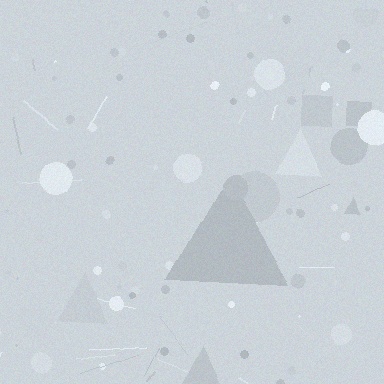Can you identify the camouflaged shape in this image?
The camouflaged shape is a triangle.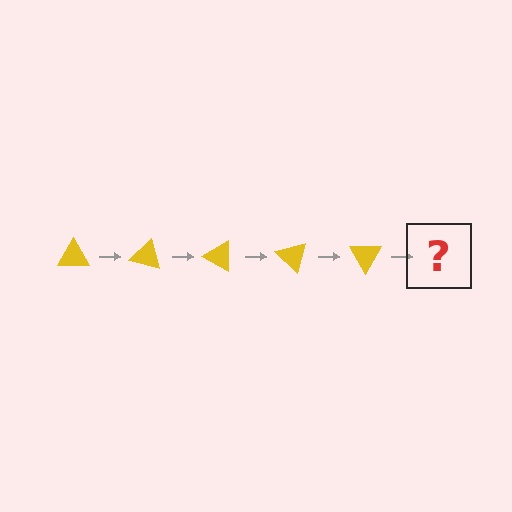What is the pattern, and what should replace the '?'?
The pattern is that the triangle rotates 15 degrees each step. The '?' should be a yellow triangle rotated 75 degrees.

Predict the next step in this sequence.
The next step is a yellow triangle rotated 75 degrees.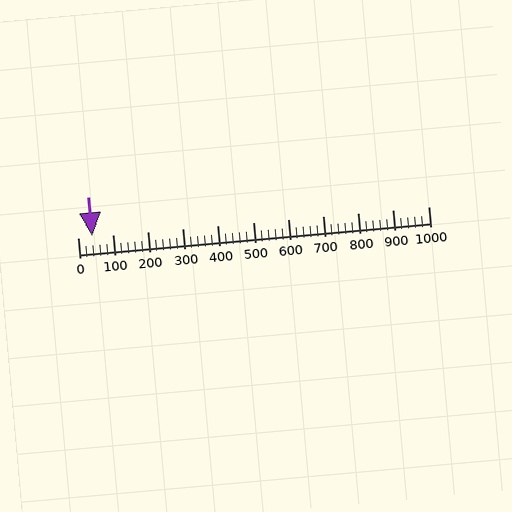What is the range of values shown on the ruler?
The ruler shows values from 0 to 1000.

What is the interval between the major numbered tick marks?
The major tick marks are spaced 100 units apart.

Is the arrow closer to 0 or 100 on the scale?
The arrow is closer to 0.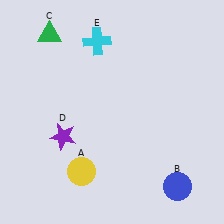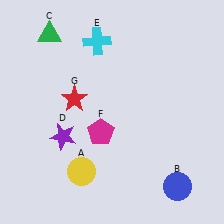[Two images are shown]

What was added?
A magenta pentagon (F), a red star (G) were added in Image 2.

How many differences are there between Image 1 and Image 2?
There are 2 differences between the two images.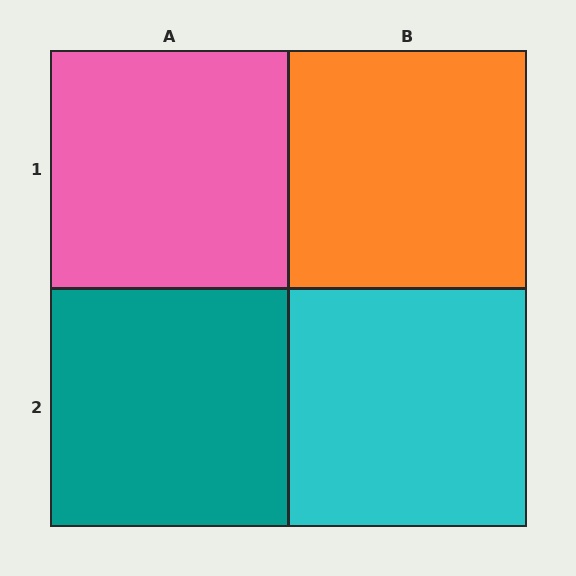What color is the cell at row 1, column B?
Orange.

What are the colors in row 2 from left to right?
Teal, cyan.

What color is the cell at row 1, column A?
Pink.